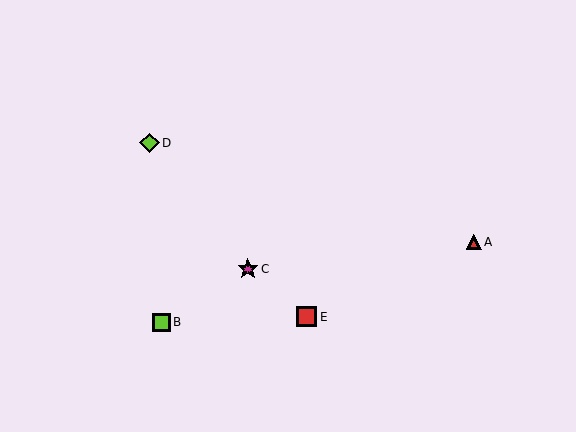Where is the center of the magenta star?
The center of the magenta star is at (248, 269).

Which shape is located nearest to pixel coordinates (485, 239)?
The red triangle (labeled A) at (474, 242) is nearest to that location.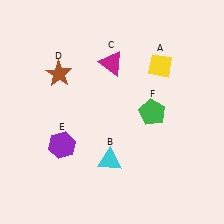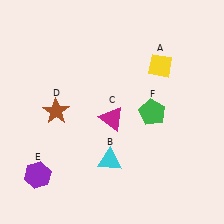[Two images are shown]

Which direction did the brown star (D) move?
The brown star (D) moved down.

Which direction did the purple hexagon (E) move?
The purple hexagon (E) moved down.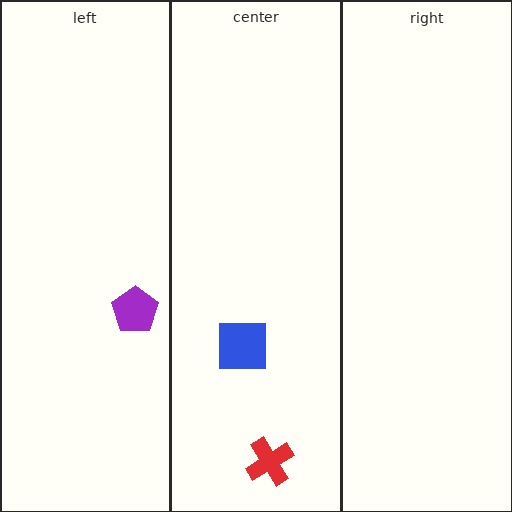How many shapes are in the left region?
1.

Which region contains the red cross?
The center region.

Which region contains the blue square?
The center region.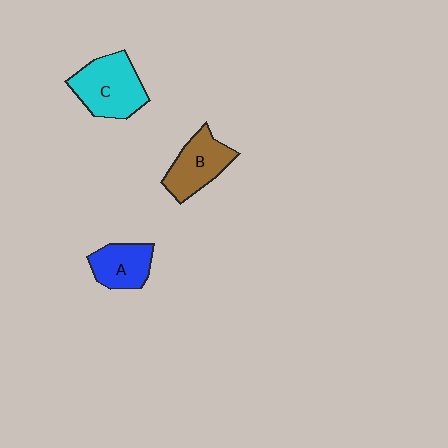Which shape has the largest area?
Shape C (cyan).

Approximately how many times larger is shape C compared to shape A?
Approximately 1.5 times.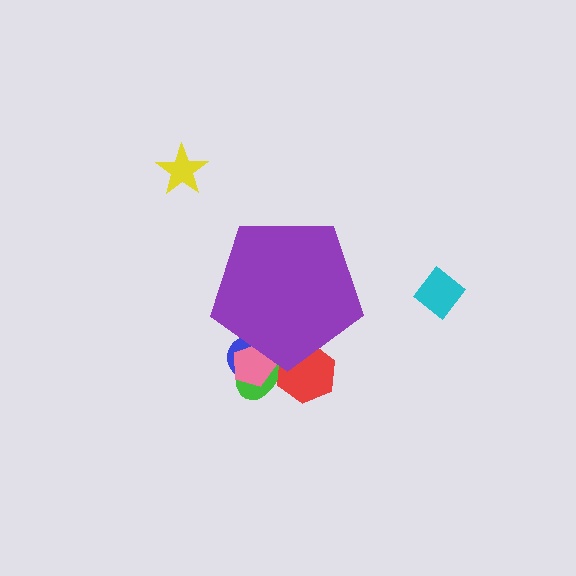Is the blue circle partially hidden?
Yes, the blue circle is partially hidden behind the purple pentagon.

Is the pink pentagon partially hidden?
Yes, the pink pentagon is partially hidden behind the purple pentagon.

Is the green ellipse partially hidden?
Yes, the green ellipse is partially hidden behind the purple pentagon.